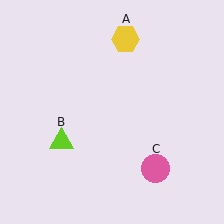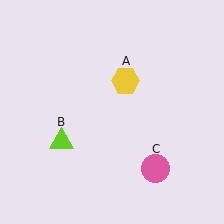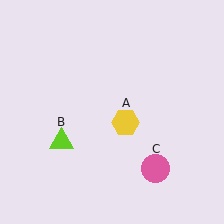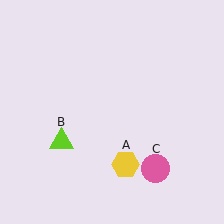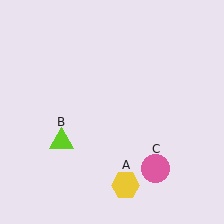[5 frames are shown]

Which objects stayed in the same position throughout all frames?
Lime triangle (object B) and pink circle (object C) remained stationary.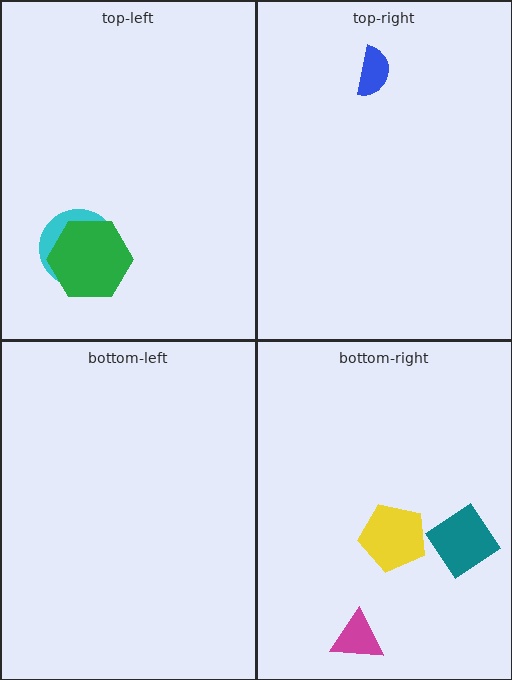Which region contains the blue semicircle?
The top-right region.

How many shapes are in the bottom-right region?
3.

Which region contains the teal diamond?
The bottom-right region.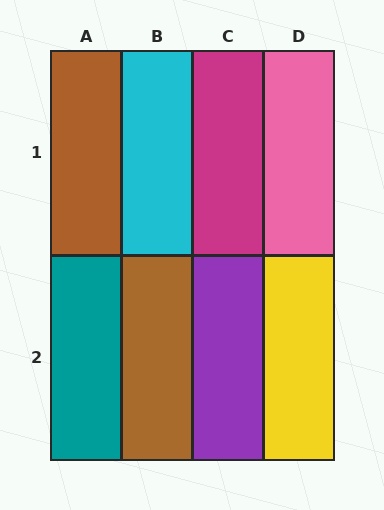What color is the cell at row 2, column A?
Teal.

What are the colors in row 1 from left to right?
Brown, cyan, magenta, pink.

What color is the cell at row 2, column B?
Brown.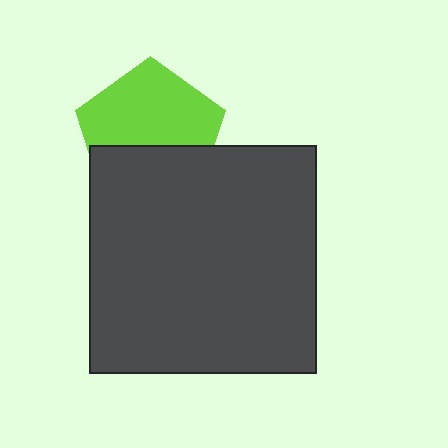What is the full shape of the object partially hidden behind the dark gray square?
The partially hidden object is a lime pentagon.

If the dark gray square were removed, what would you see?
You would see the complete lime pentagon.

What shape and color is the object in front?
The object in front is a dark gray square.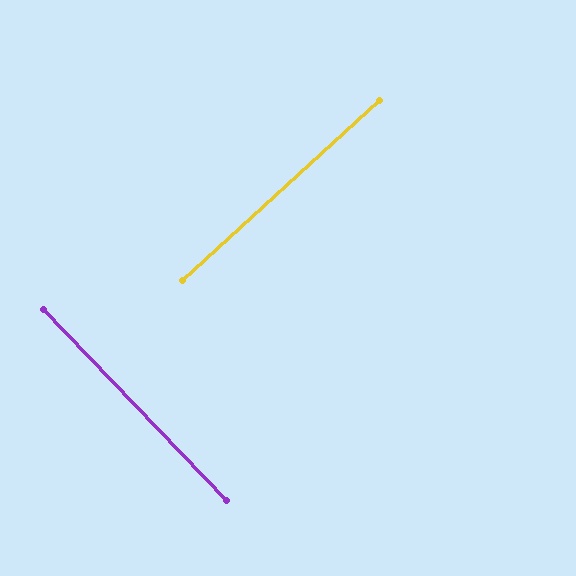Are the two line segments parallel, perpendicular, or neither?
Perpendicular — they meet at approximately 89°.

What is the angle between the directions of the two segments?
Approximately 89 degrees.